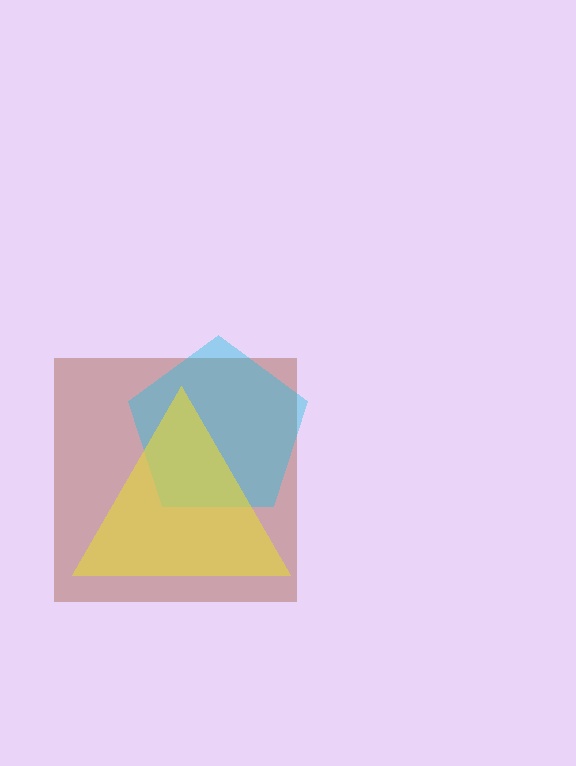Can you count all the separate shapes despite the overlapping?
Yes, there are 3 separate shapes.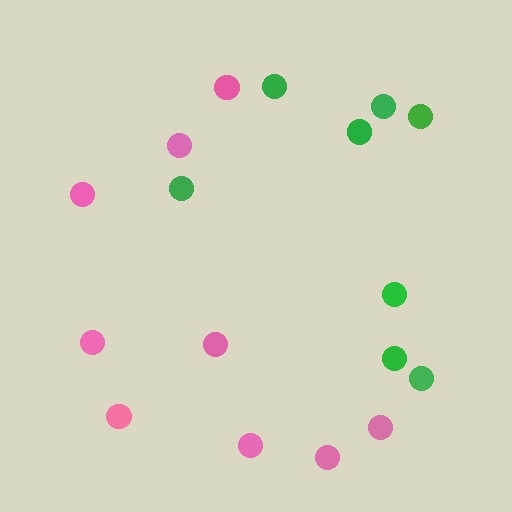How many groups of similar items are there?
There are 2 groups: one group of pink circles (9) and one group of green circles (8).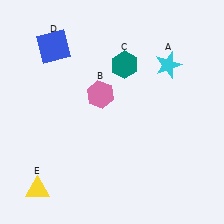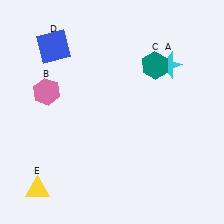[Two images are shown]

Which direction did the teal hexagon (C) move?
The teal hexagon (C) moved right.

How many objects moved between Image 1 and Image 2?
2 objects moved between the two images.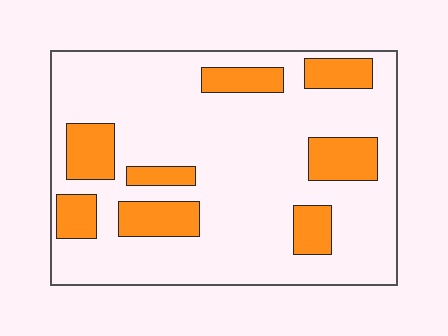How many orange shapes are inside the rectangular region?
8.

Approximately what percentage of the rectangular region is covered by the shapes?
Approximately 20%.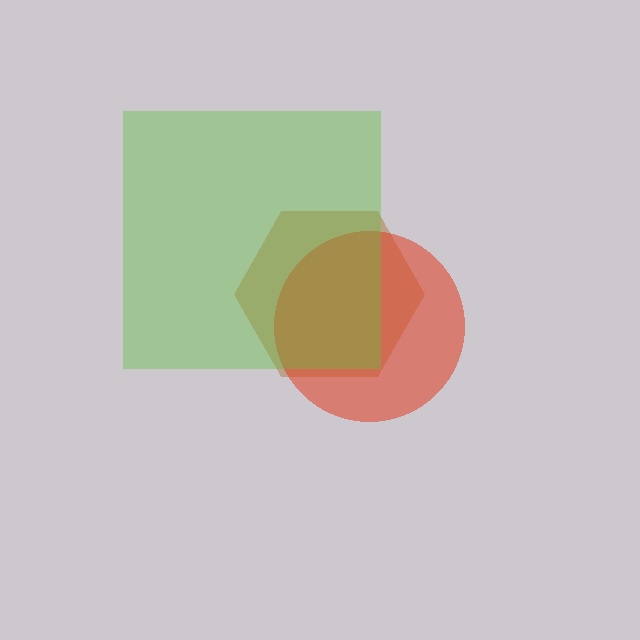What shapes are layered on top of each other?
The layered shapes are: a brown hexagon, a red circle, a lime square.